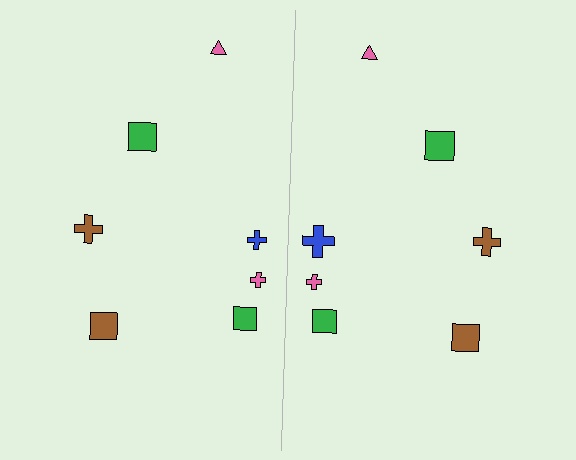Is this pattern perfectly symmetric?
No, the pattern is not perfectly symmetric. The blue cross on the right side has a different size than its mirror counterpart.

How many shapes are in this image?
There are 14 shapes in this image.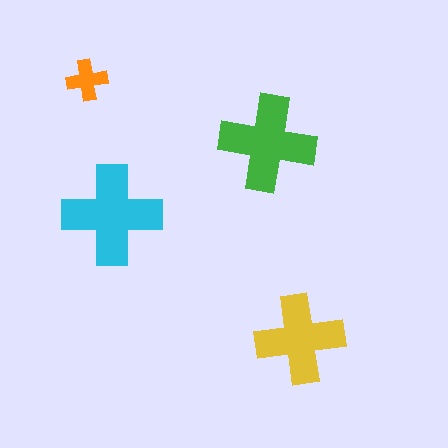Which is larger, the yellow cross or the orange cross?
The yellow one.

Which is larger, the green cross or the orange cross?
The green one.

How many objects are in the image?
There are 4 objects in the image.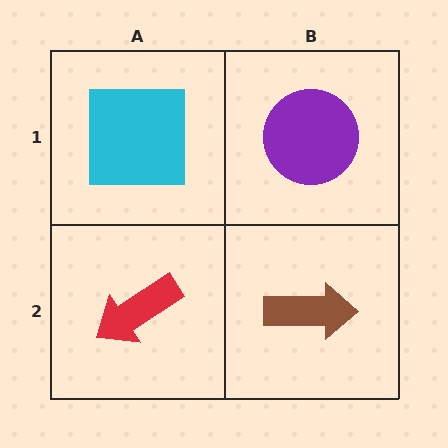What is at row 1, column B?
A purple circle.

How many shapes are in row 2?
2 shapes.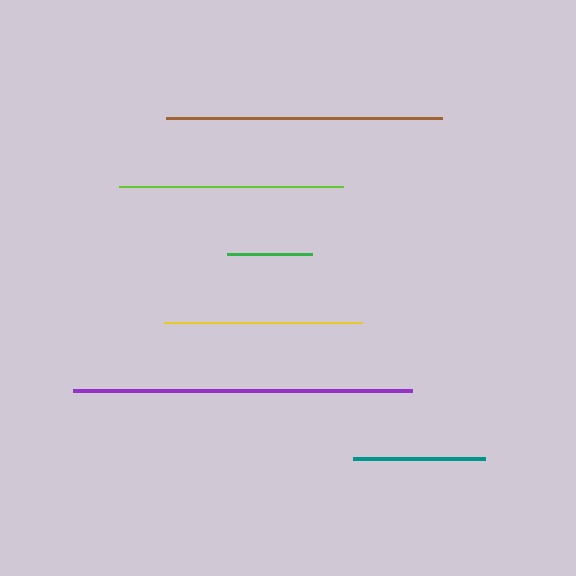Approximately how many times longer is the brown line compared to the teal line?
The brown line is approximately 2.1 times the length of the teal line.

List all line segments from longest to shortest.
From longest to shortest: purple, brown, lime, yellow, teal, green.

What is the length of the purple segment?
The purple segment is approximately 338 pixels long.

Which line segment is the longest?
The purple line is the longest at approximately 338 pixels.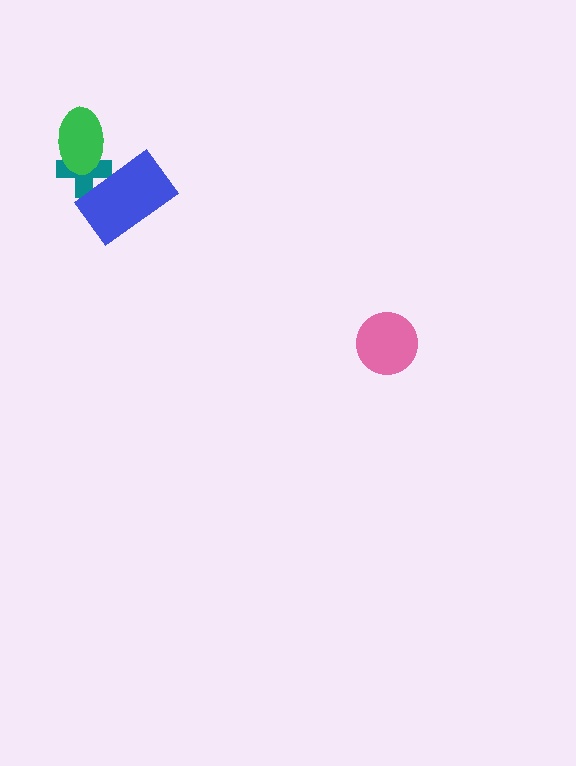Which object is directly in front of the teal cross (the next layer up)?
The green ellipse is directly in front of the teal cross.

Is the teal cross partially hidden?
Yes, it is partially covered by another shape.